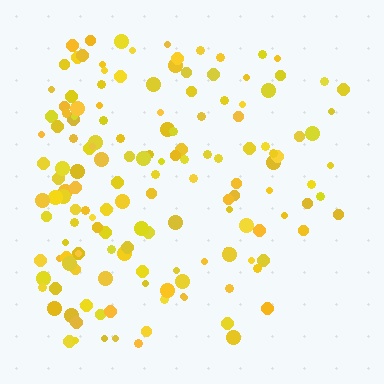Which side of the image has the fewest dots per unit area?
The right.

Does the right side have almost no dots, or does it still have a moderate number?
Still a moderate number, just noticeably fewer than the left.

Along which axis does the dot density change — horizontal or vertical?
Horizontal.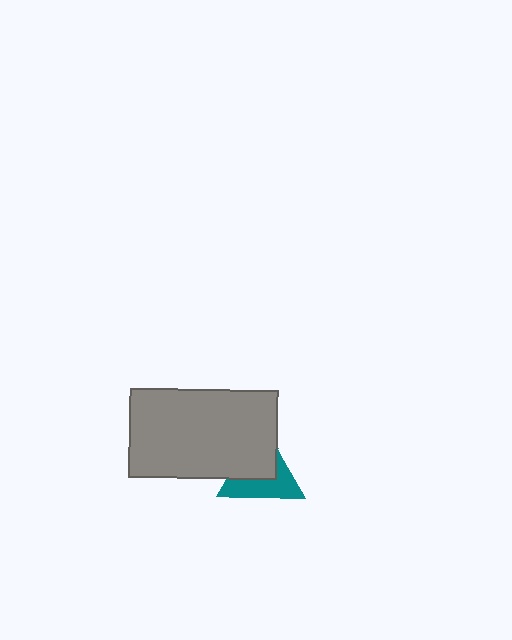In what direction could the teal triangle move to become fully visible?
The teal triangle could move toward the lower-right. That would shift it out from behind the gray rectangle entirely.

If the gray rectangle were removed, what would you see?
You would see the complete teal triangle.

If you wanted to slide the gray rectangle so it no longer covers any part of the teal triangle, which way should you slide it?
Slide it toward the upper-left — that is the most direct way to separate the two shapes.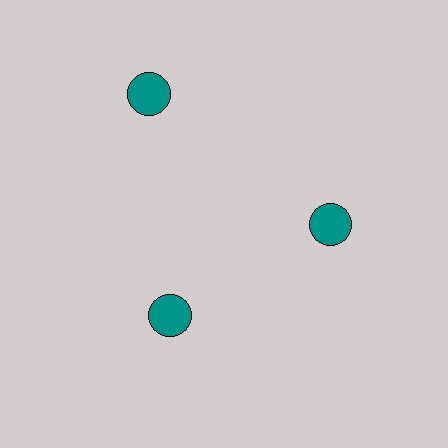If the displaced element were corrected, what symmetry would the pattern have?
It would have 3-fold rotational symmetry — the pattern would map onto itself every 120 degrees.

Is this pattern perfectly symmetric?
No. The 3 teal circles are arranged in a ring, but one element near the 11 o'clock position is pushed outward from the center, breaking the 3-fold rotational symmetry.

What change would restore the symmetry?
The symmetry would be restored by moving it inward, back onto the ring so that all 3 circles sit at equal angles and equal distance from the center.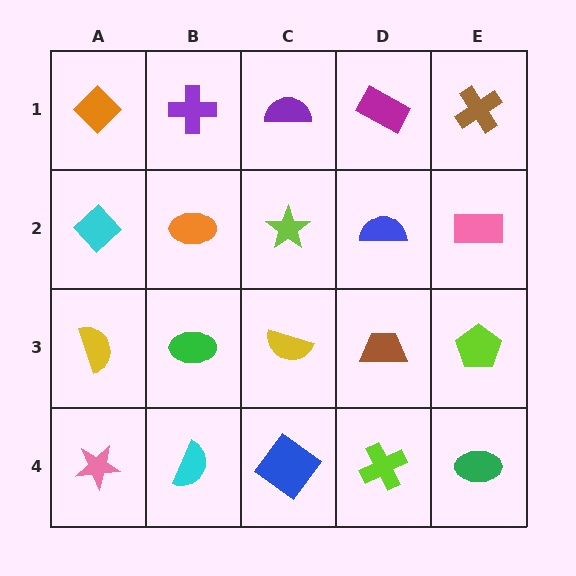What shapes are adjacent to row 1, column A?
A cyan diamond (row 2, column A), a purple cross (row 1, column B).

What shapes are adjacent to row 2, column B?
A purple cross (row 1, column B), a green ellipse (row 3, column B), a cyan diamond (row 2, column A), a lime star (row 2, column C).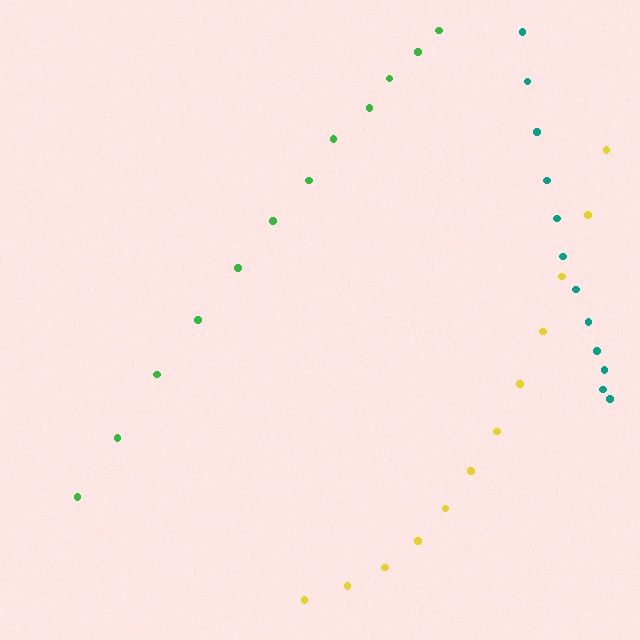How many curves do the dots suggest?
There are 3 distinct paths.